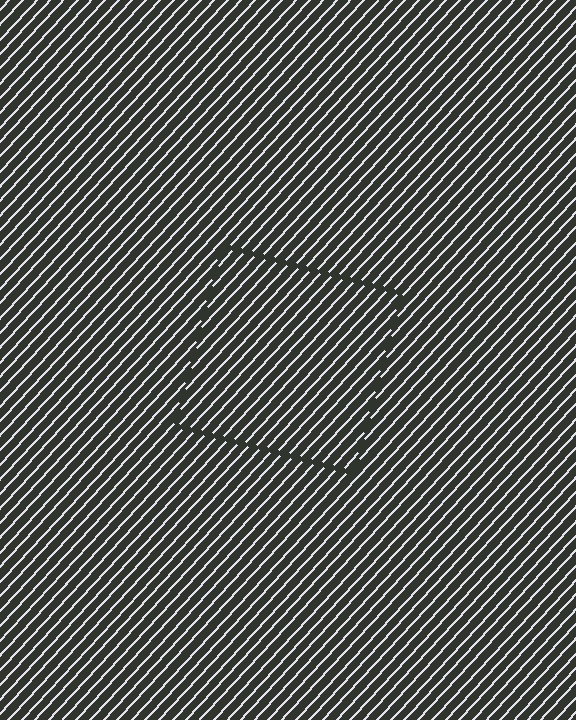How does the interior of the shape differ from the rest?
The interior of the shape contains the same grating, shifted by half a period — the contour is defined by the phase discontinuity where line-ends from the inner and outer gratings abut.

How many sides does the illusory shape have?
4 sides — the line-ends trace a square.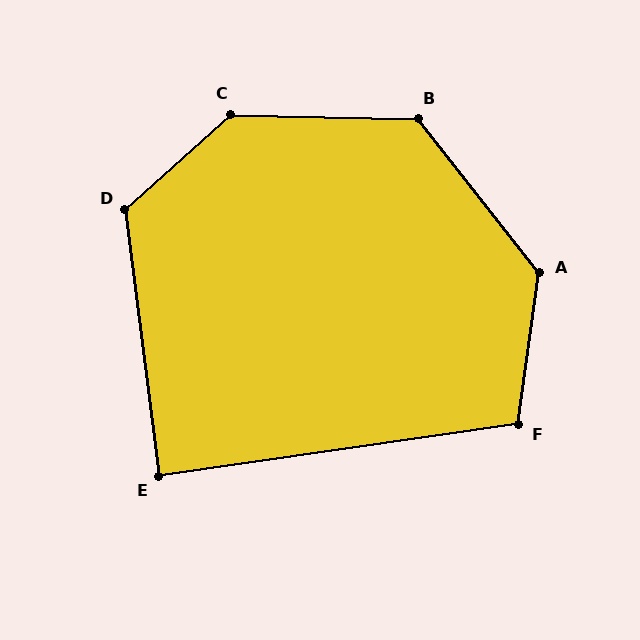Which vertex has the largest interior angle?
C, at approximately 137 degrees.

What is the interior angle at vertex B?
Approximately 129 degrees (obtuse).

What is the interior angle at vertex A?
Approximately 134 degrees (obtuse).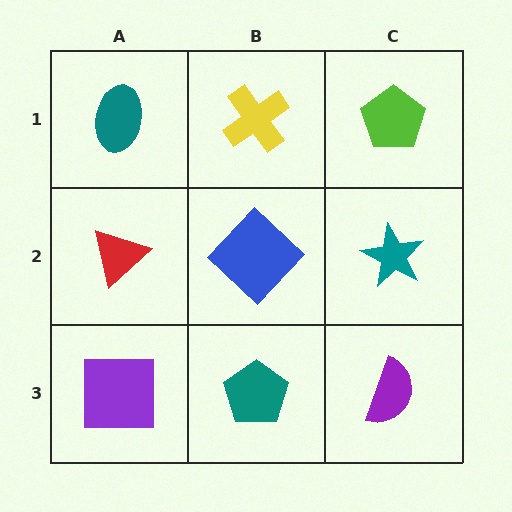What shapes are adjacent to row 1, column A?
A red triangle (row 2, column A), a yellow cross (row 1, column B).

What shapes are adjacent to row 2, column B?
A yellow cross (row 1, column B), a teal pentagon (row 3, column B), a red triangle (row 2, column A), a teal star (row 2, column C).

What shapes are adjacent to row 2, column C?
A lime pentagon (row 1, column C), a purple semicircle (row 3, column C), a blue diamond (row 2, column B).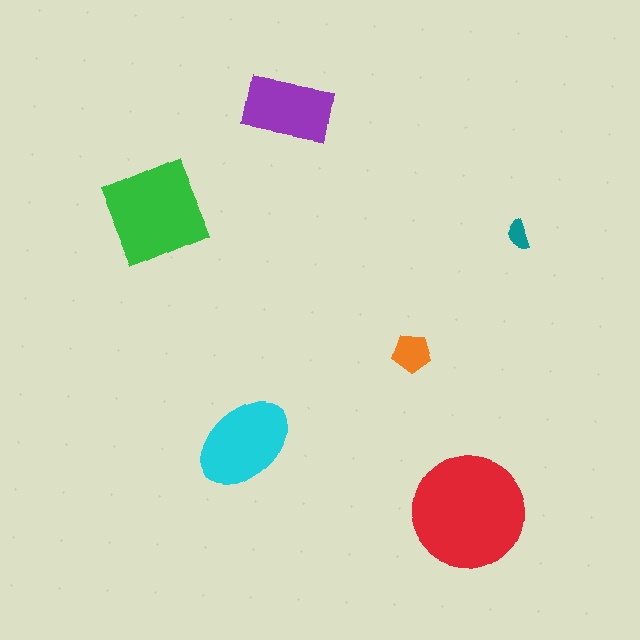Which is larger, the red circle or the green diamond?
The red circle.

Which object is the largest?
The red circle.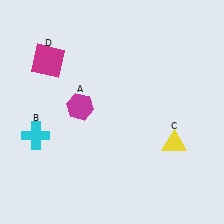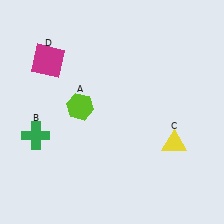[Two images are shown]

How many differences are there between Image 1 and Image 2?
There are 2 differences between the two images.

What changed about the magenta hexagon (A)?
In Image 1, A is magenta. In Image 2, it changed to lime.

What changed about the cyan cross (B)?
In Image 1, B is cyan. In Image 2, it changed to green.